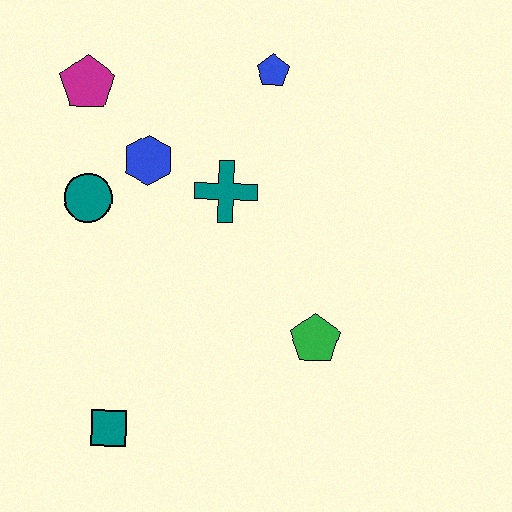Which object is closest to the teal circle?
The blue hexagon is closest to the teal circle.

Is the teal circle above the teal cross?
No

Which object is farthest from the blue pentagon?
The teal square is farthest from the blue pentagon.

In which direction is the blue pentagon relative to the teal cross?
The blue pentagon is above the teal cross.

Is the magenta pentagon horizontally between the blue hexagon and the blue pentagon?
No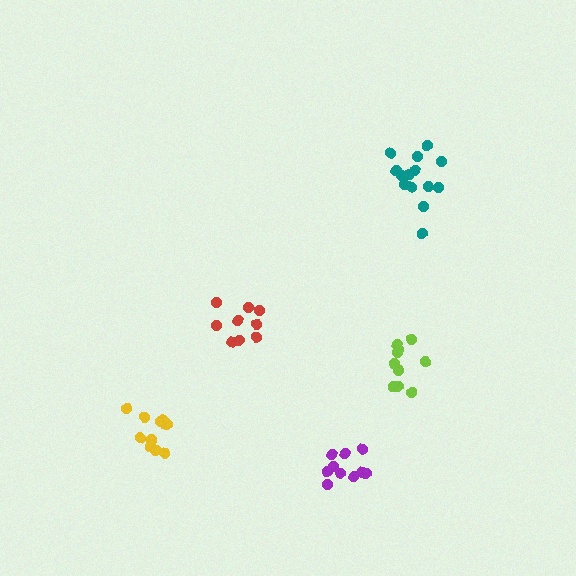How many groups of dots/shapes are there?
There are 5 groups.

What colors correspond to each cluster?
The clusters are colored: red, teal, purple, lime, yellow.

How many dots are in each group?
Group 1: 9 dots, Group 2: 14 dots, Group 3: 10 dots, Group 4: 10 dots, Group 5: 12 dots (55 total).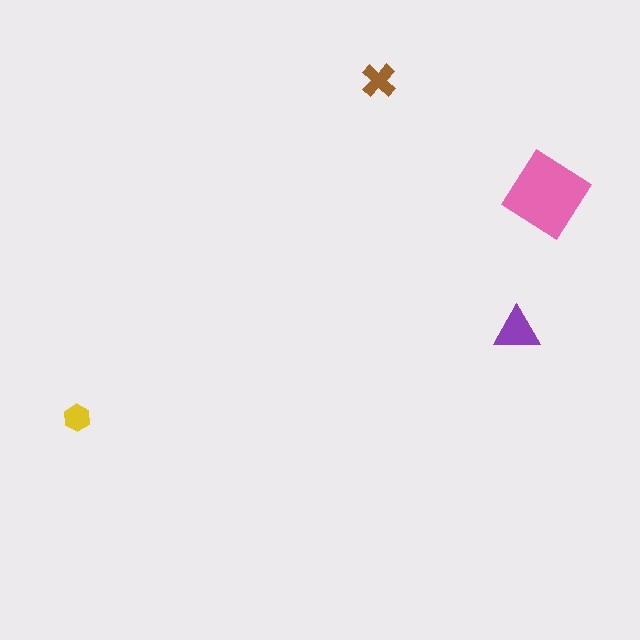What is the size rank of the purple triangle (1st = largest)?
2nd.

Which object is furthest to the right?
The pink diamond is rightmost.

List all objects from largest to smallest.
The pink diamond, the purple triangle, the brown cross, the yellow hexagon.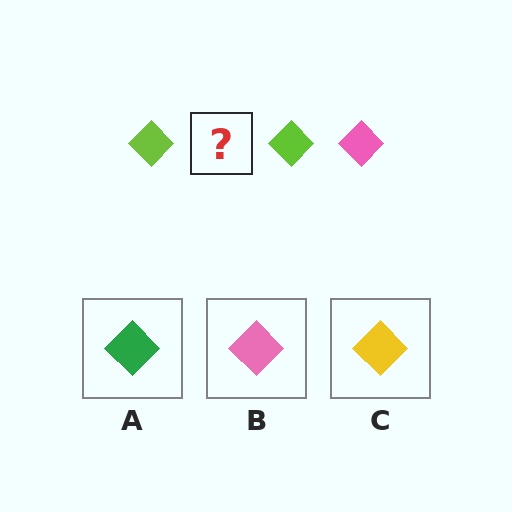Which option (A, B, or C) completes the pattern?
B.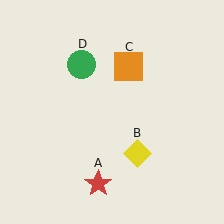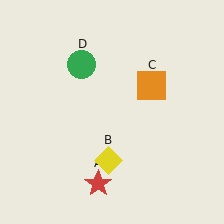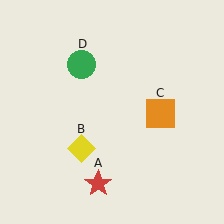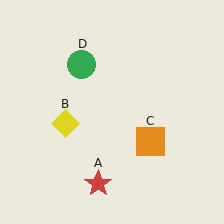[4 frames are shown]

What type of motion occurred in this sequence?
The yellow diamond (object B), orange square (object C) rotated clockwise around the center of the scene.